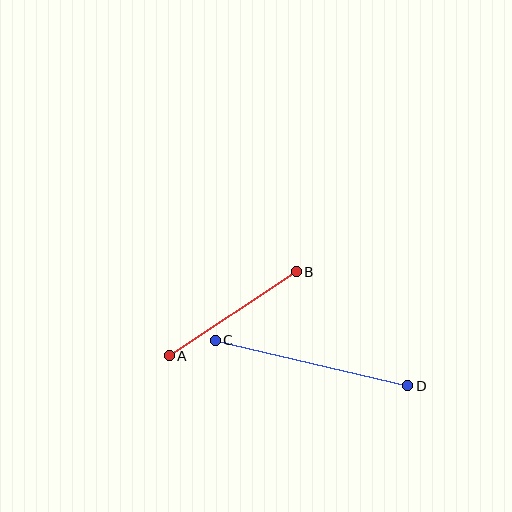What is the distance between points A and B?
The distance is approximately 152 pixels.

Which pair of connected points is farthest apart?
Points C and D are farthest apart.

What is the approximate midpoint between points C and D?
The midpoint is at approximately (311, 363) pixels.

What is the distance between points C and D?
The distance is approximately 198 pixels.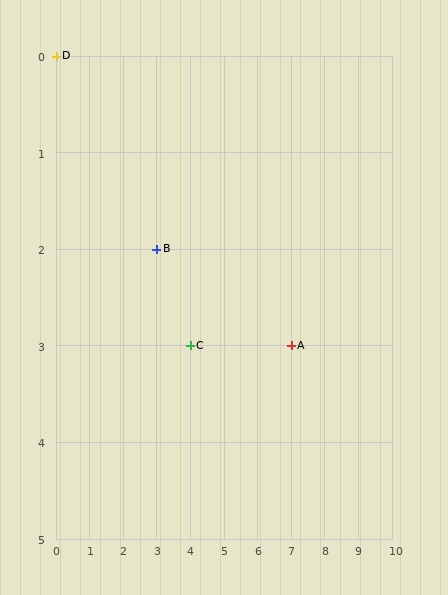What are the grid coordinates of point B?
Point B is at grid coordinates (3, 2).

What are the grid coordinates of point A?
Point A is at grid coordinates (7, 3).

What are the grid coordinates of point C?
Point C is at grid coordinates (4, 3).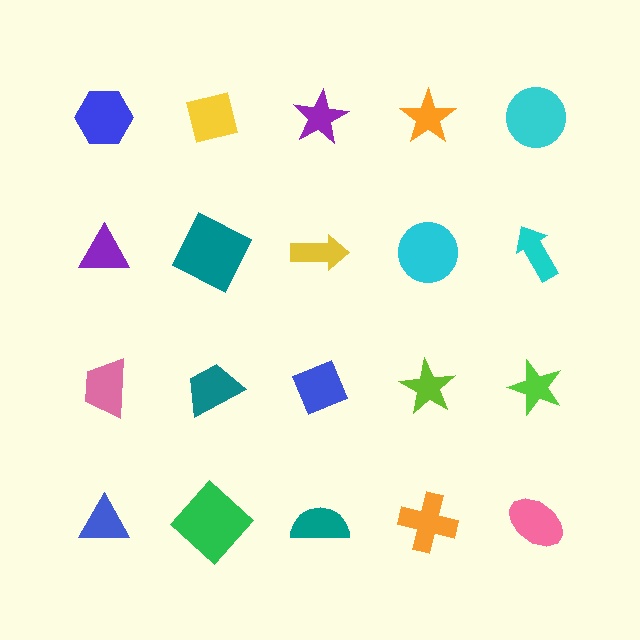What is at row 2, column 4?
A cyan circle.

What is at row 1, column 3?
A purple star.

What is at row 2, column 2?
A teal square.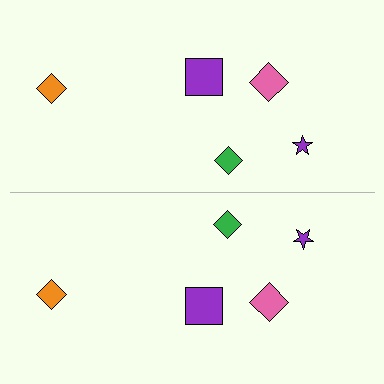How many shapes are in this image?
There are 10 shapes in this image.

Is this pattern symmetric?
Yes, this pattern has bilateral (reflection) symmetry.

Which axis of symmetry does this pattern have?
The pattern has a horizontal axis of symmetry running through the center of the image.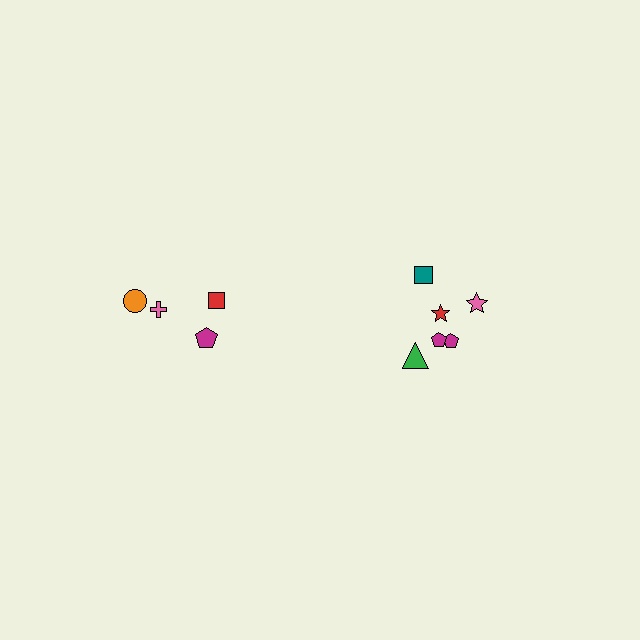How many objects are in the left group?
There are 4 objects.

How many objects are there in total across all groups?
There are 10 objects.